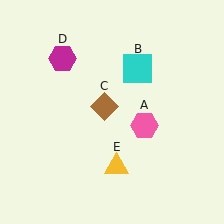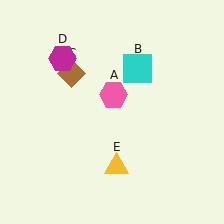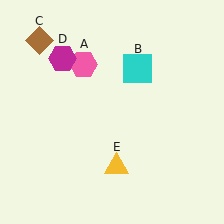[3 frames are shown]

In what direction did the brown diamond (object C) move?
The brown diamond (object C) moved up and to the left.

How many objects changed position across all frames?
2 objects changed position: pink hexagon (object A), brown diamond (object C).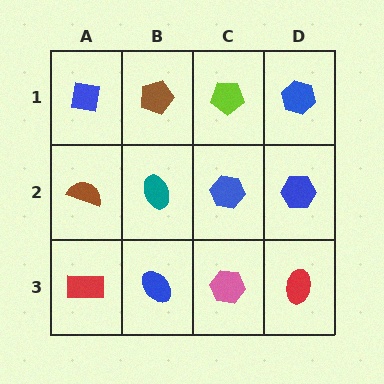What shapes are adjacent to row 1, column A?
A brown semicircle (row 2, column A), a brown pentagon (row 1, column B).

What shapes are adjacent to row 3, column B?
A teal ellipse (row 2, column B), a red rectangle (row 3, column A), a pink hexagon (row 3, column C).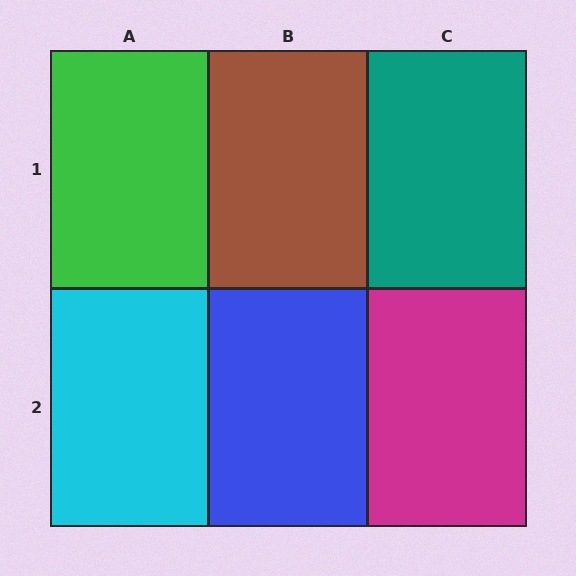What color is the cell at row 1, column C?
Teal.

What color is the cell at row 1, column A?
Green.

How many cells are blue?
1 cell is blue.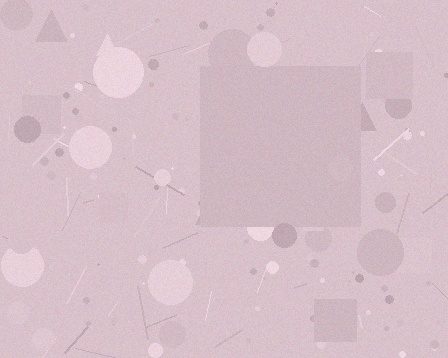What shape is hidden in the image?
A square is hidden in the image.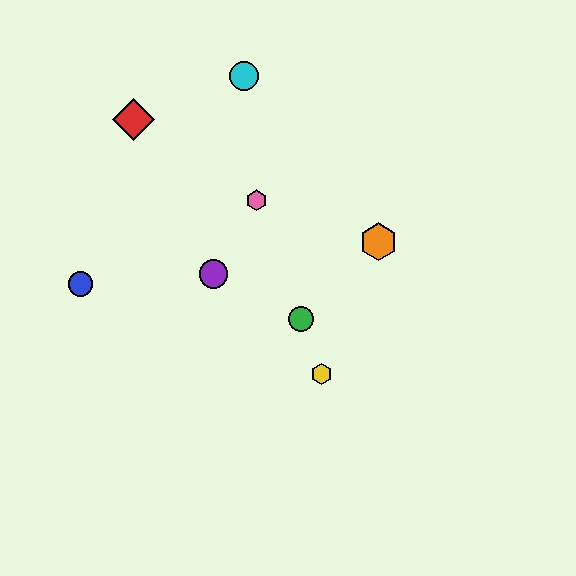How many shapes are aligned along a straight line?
3 shapes (the green circle, the yellow hexagon, the pink hexagon) are aligned along a straight line.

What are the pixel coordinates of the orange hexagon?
The orange hexagon is at (379, 242).